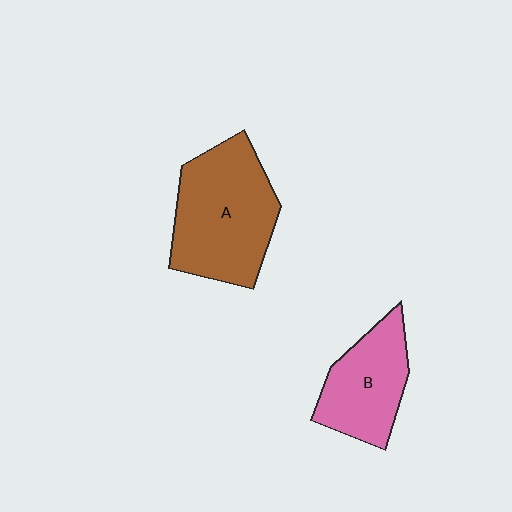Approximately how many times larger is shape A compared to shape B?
Approximately 1.5 times.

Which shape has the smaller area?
Shape B (pink).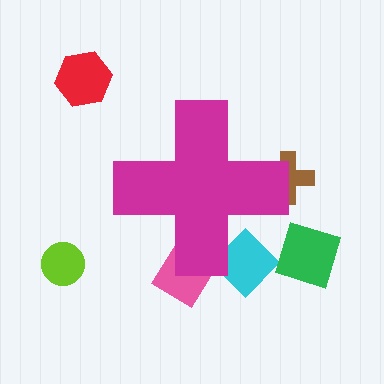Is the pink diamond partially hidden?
Yes, the pink diamond is partially hidden behind the magenta cross.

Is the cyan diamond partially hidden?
Yes, the cyan diamond is partially hidden behind the magenta cross.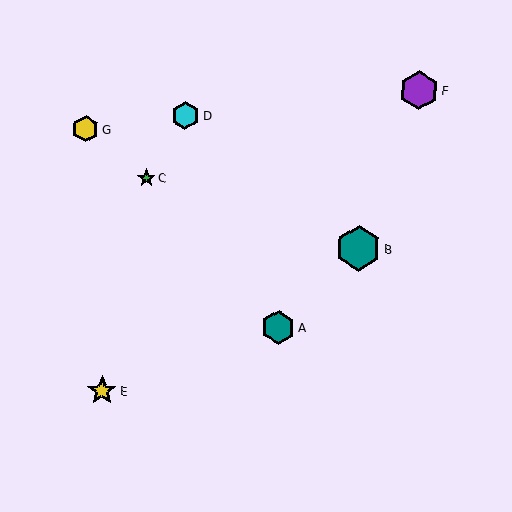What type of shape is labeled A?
Shape A is a teal hexagon.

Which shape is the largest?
The teal hexagon (labeled B) is the largest.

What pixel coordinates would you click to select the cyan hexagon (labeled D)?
Click at (185, 115) to select the cyan hexagon D.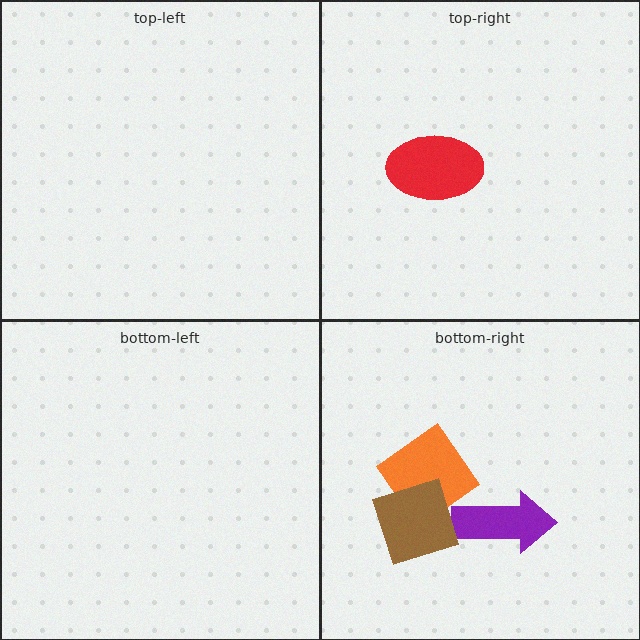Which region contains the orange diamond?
The bottom-right region.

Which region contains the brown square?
The bottom-right region.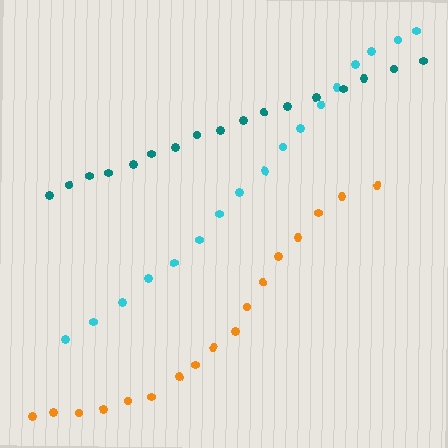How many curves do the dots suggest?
There are 3 distinct paths.